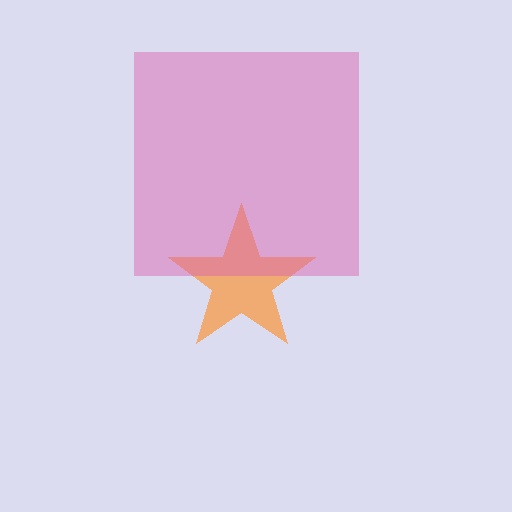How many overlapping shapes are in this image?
There are 2 overlapping shapes in the image.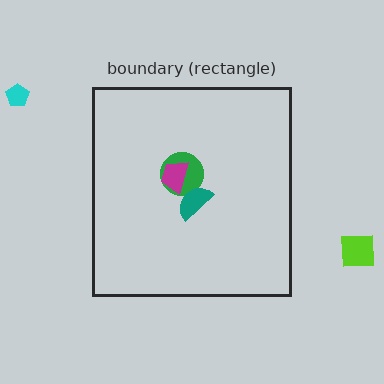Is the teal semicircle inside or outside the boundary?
Inside.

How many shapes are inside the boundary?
3 inside, 2 outside.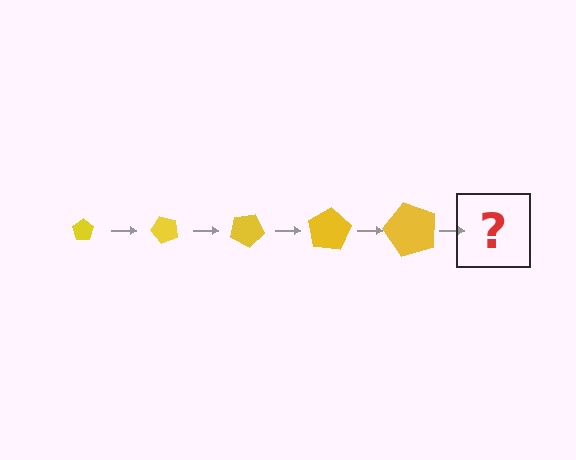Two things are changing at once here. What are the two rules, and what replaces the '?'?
The two rules are that the pentagon grows larger each step and it rotates 50 degrees each step. The '?' should be a pentagon, larger than the previous one and rotated 250 degrees from the start.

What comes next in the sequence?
The next element should be a pentagon, larger than the previous one and rotated 250 degrees from the start.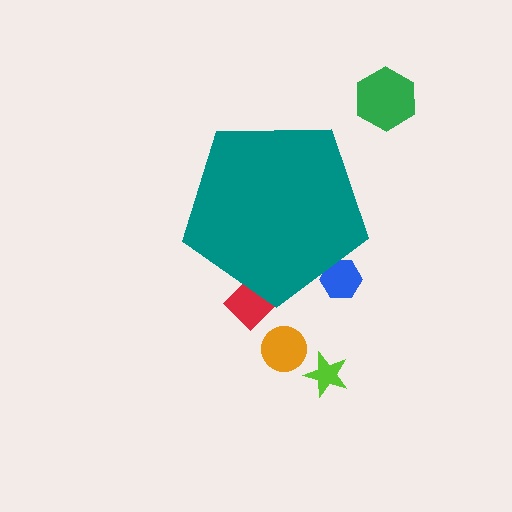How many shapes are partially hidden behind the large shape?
2 shapes are partially hidden.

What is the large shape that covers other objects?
A teal pentagon.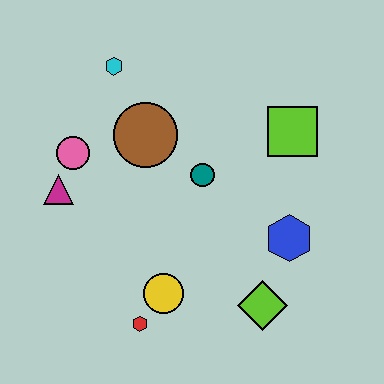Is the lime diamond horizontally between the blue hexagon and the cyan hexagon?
Yes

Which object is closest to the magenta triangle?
The pink circle is closest to the magenta triangle.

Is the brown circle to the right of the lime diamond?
No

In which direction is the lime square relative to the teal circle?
The lime square is to the right of the teal circle.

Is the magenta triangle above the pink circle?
No